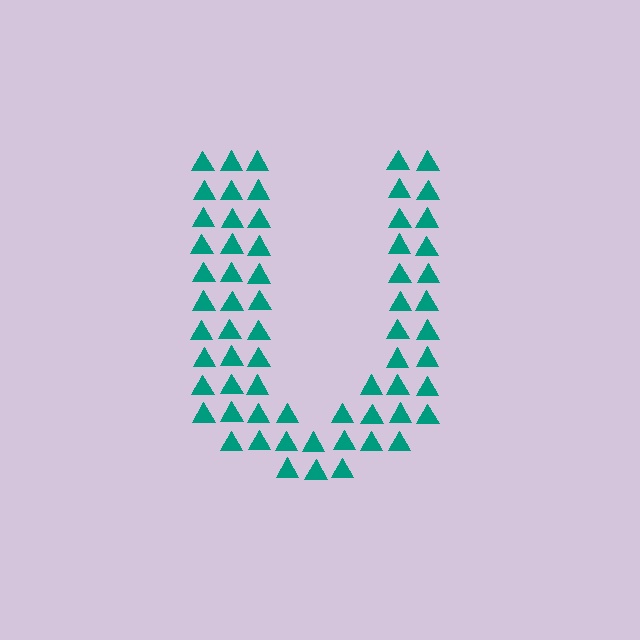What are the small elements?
The small elements are triangles.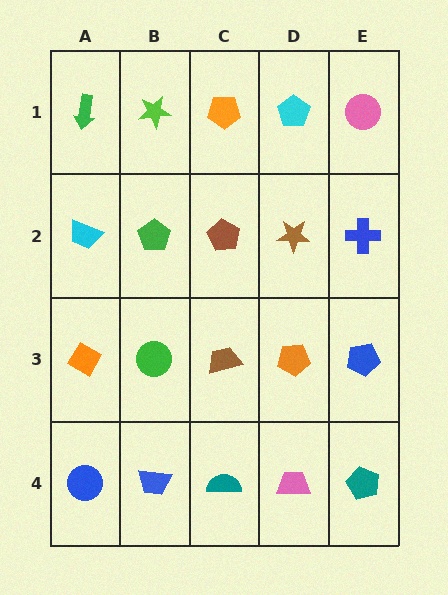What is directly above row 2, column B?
A lime star.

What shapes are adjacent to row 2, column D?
A cyan pentagon (row 1, column D), an orange pentagon (row 3, column D), a brown pentagon (row 2, column C), a blue cross (row 2, column E).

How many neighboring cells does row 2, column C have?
4.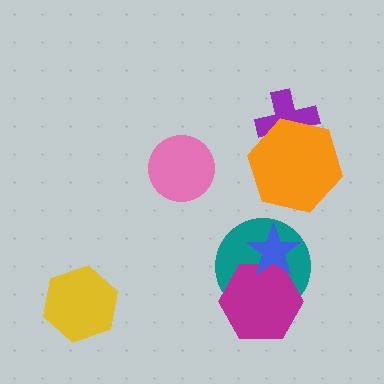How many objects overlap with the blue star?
2 objects overlap with the blue star.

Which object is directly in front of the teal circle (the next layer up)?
The magenta hexagon is directly in front of the teal circle.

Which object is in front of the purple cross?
The orange hexagon is in front of the purple cross.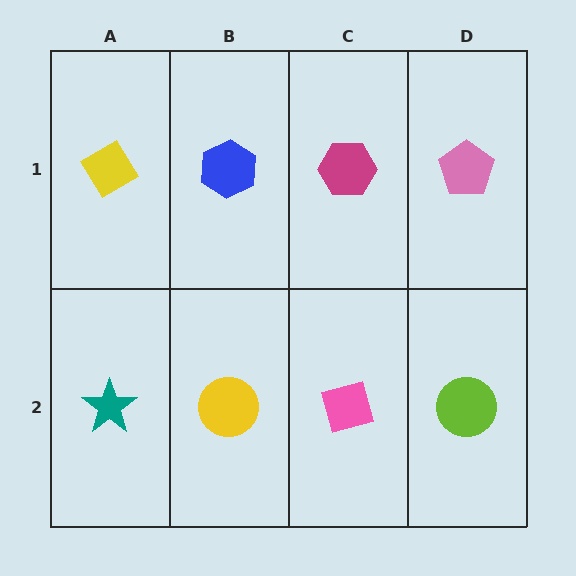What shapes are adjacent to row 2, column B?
A blue hexagon (row 1, column B), a teal star (row 2, column A), a pink diamond (row 2, column C).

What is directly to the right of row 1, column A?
A blue hexagon.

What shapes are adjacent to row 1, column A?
A teal star (row 2, column A), a blue hexagon (row 1, column B).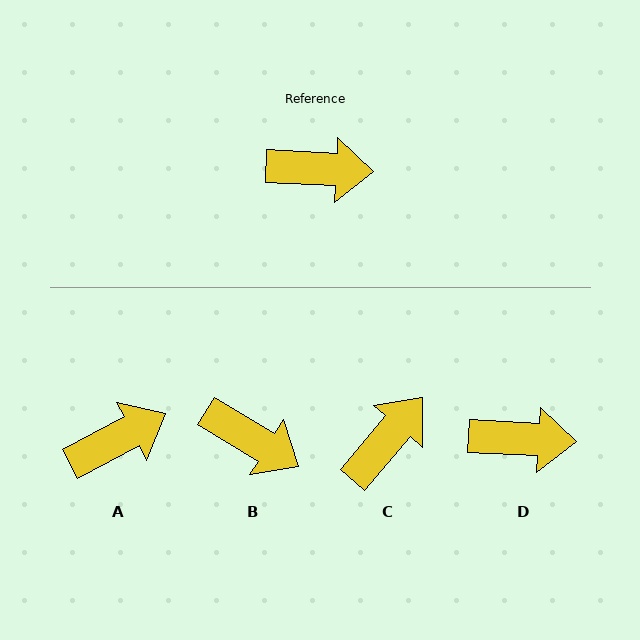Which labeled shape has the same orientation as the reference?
D.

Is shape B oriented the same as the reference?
No, it is off by about 28 degrees.